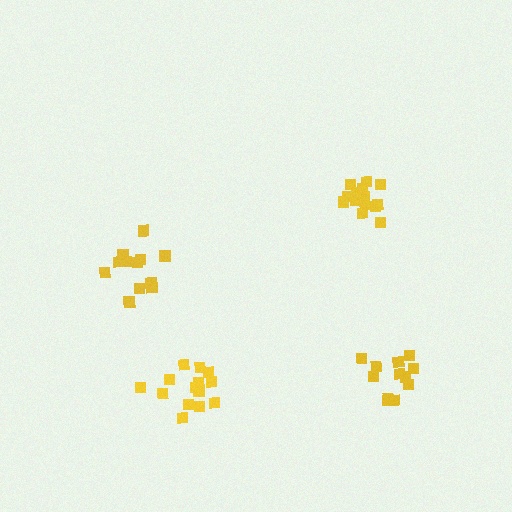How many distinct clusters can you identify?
There are 4 distinct clusters.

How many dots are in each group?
Group 1: 16 dots, Group 2: 12 dots, Group 3: 15 dots, Group 4: 12 dots (55 total).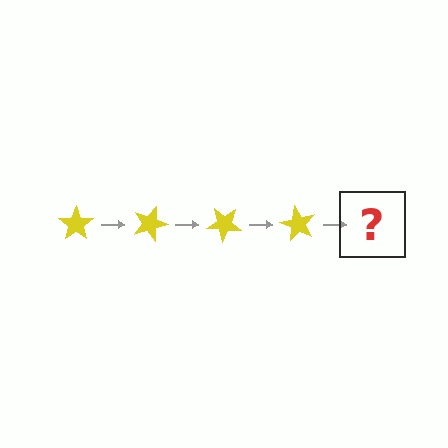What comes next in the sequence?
The next element should be a yellow star rotated 80 degrees.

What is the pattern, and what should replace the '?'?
The pattern is that the star rotates 20 degrees each step. The '?' should be a yellow star rotated 80 degrees.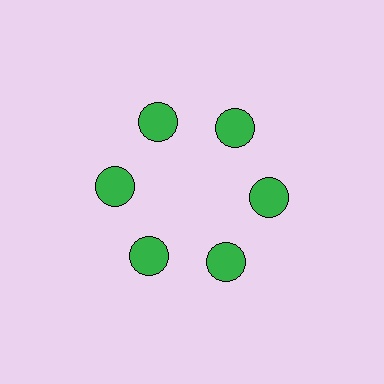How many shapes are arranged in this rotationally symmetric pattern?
There are 6 shapes, arranged in 6 groups of 1.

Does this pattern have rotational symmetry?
Yes, this pattern has 6-fold rotational symmetry. It looks the same after rotating 60 degrees around the center.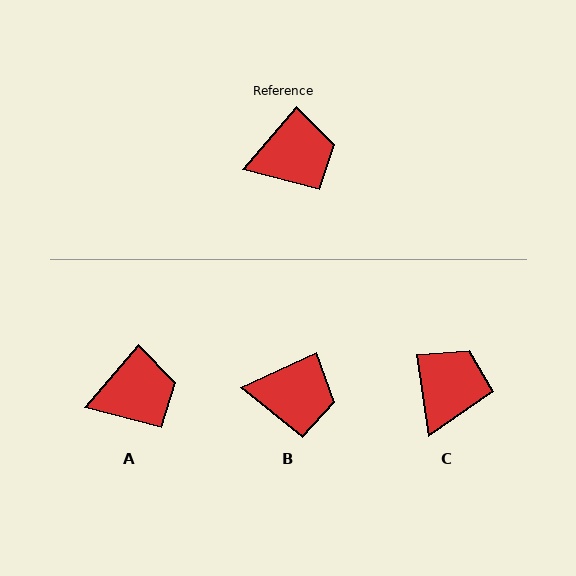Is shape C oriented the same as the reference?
No, it is off by about 49 degrees.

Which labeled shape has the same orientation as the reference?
A.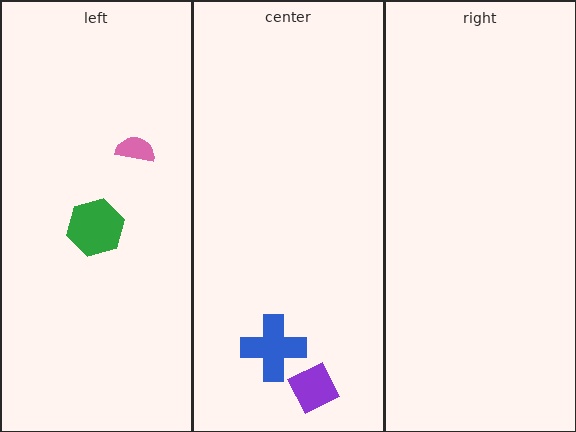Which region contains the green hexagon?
The left region.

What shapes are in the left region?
The pink semicircle, the green hexagon.